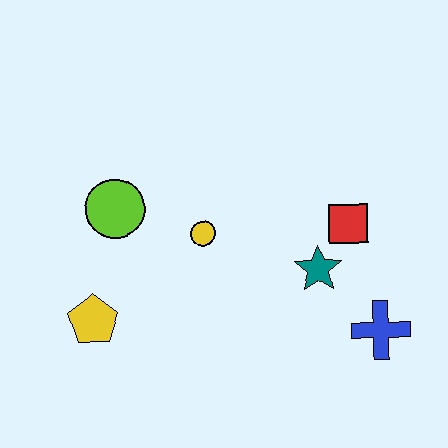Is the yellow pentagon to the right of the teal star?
No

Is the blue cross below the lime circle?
Yes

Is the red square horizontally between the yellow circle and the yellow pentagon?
No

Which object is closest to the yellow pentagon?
The lime circle is closest to the yellow pentagon.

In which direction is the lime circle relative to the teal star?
The lime circle is to the left of the teal star.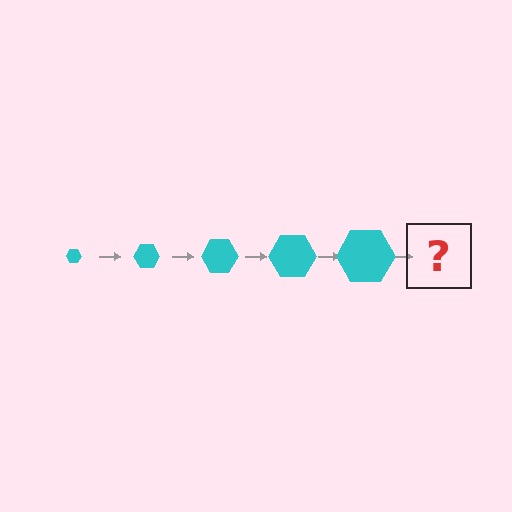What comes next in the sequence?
The next element should be a cyan hexagon, larger than the previous one.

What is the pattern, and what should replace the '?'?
The pattern is that the hexagon gets progressively larger each step. The '?' should be a cyan hexagon, larger than the previous one.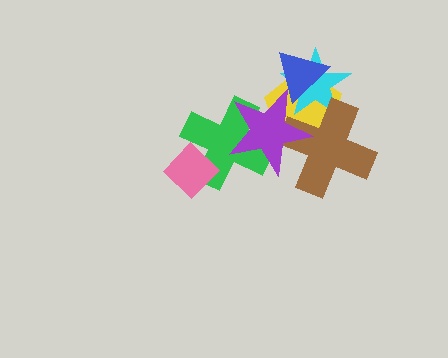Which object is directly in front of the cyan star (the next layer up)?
The brown cross is directly in front of the cyan star.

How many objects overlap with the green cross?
2 objects overlap with the green cross.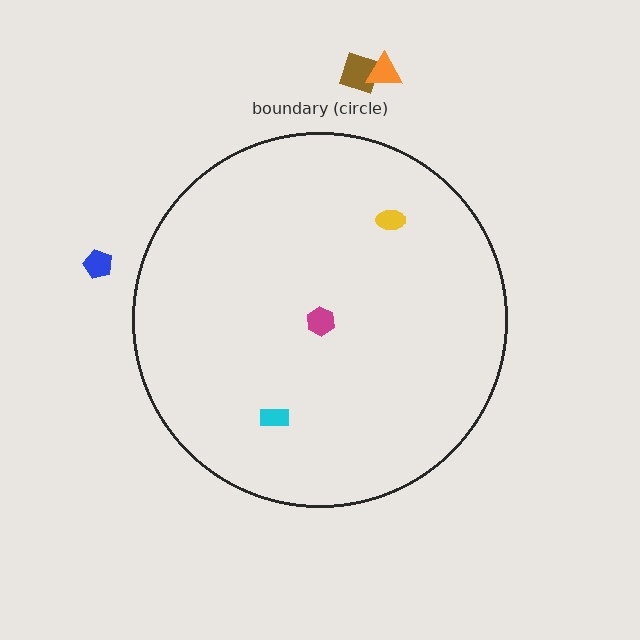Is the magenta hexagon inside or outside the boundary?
Inside.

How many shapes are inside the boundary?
3 inside, 3 outside.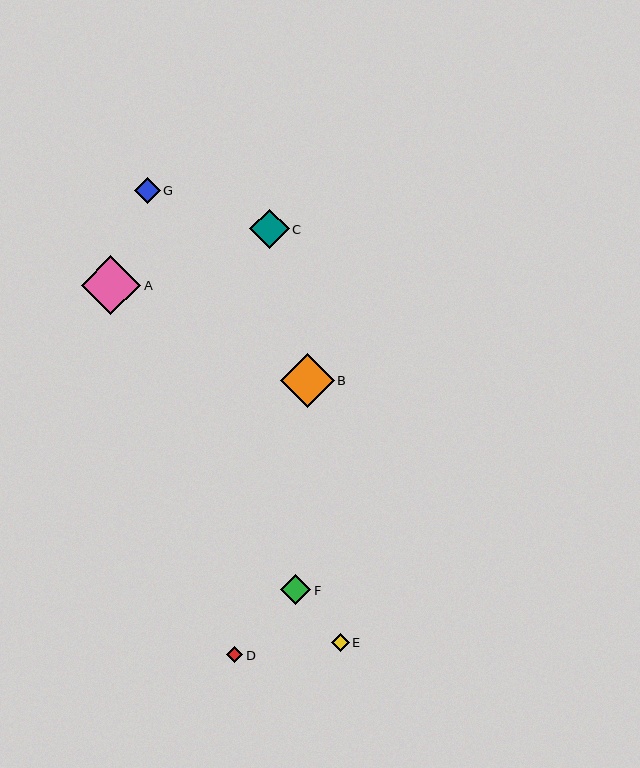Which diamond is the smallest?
Diamond D is the smallest with a size of approximately 16 pixels.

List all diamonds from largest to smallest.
From largest to smallest: A, B, C, F, G, E, D.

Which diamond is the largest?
Diamond A is the largest with a size of approximately 59 pixels.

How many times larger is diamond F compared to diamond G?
Diamond F is approximately 1.2 times the size of diamond G.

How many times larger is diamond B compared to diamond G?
Diamond B is approximately 2.1 times the size of diamond G.